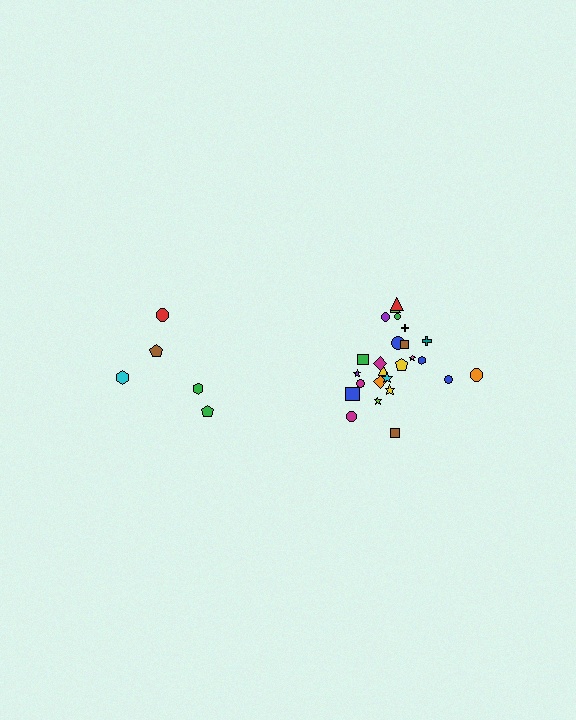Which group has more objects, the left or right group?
The right group.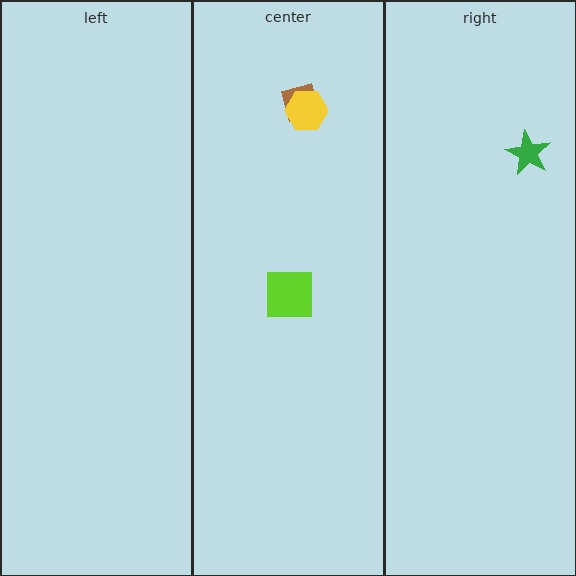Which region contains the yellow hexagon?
The center region.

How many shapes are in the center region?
3.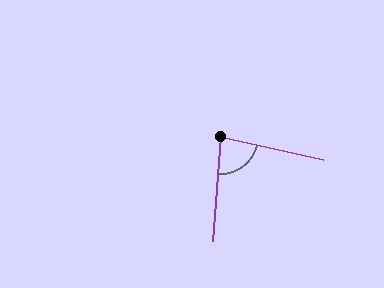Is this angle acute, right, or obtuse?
It is acute.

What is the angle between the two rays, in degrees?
Approximately 81 degrees.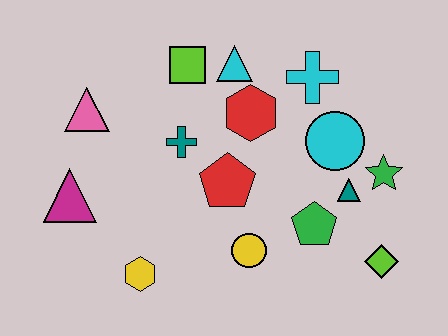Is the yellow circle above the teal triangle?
No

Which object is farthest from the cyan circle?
The magenta triangle is farthest from the cyan circle.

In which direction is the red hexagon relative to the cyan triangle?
The red hexagon is below the cyan triangle.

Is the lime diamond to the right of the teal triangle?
Yes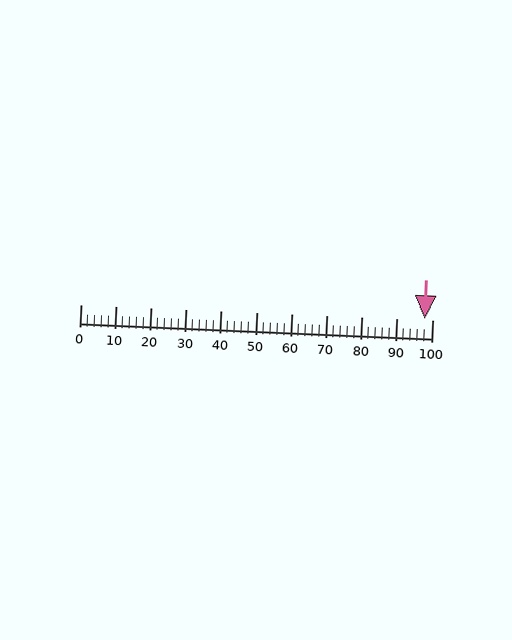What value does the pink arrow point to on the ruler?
The pink arrow points to approximately 98.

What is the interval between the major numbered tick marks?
The major tick marks are spaced 10 units apart.